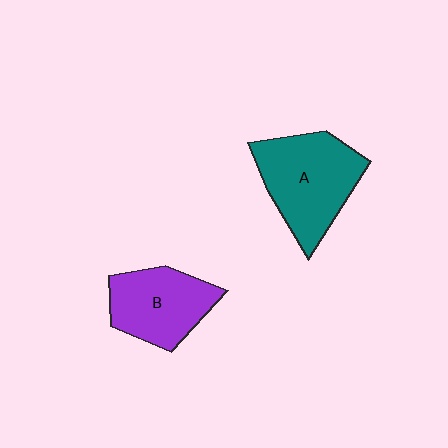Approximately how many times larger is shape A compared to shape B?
Approximately 1.3 times.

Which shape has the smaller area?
Shape B (purple).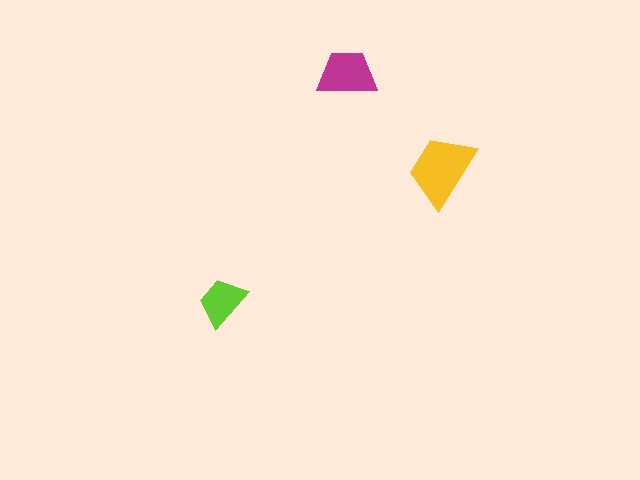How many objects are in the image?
There are 3 objects in the image.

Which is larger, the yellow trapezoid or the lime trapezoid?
The yellow one.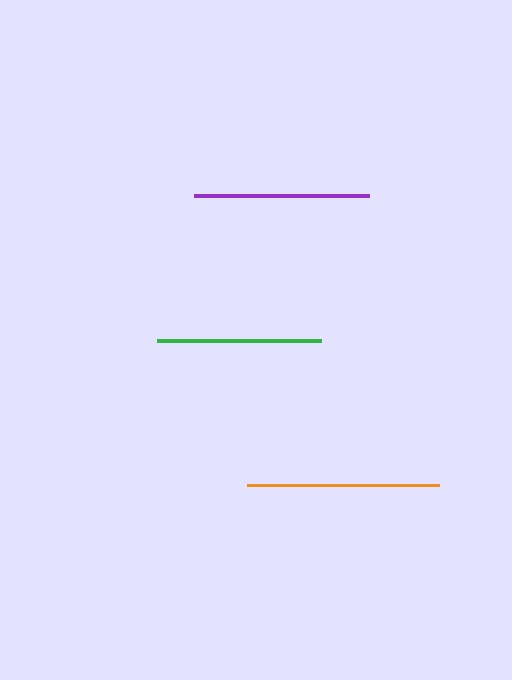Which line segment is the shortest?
The green line is the shortest at approximately 164 pixels.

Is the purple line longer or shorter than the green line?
The purple line is longer than the green line.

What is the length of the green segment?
The green segment is approximately 164 pixels long.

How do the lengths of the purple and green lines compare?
The purple and green lines are approximately the same length.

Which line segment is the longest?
The orange line is the longest at approximately 191 pixels.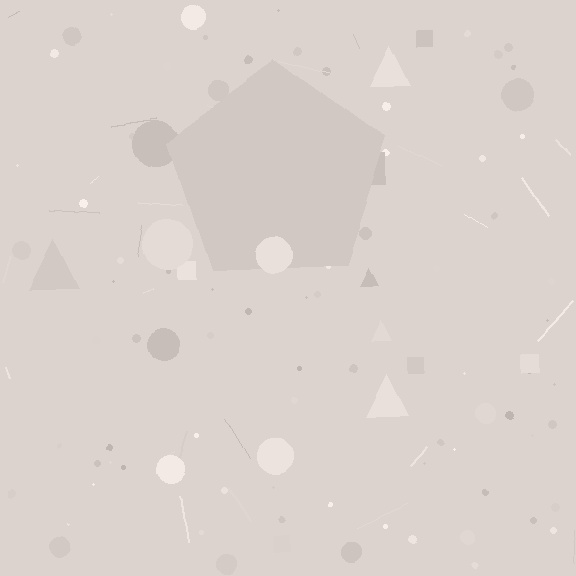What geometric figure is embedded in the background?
A pentagon is embedded in the background.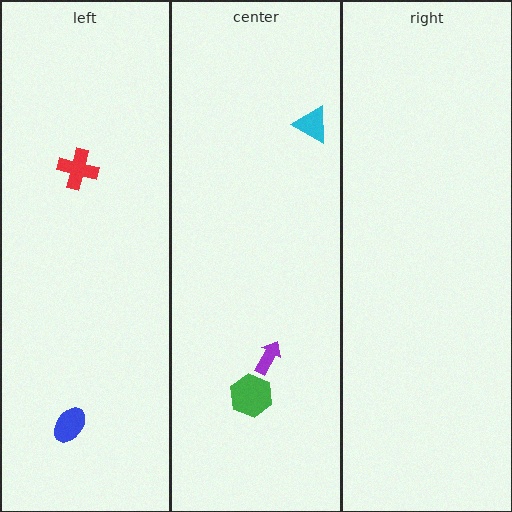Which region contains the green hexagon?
The center region.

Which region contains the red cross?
The left region.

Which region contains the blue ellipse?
The left region.